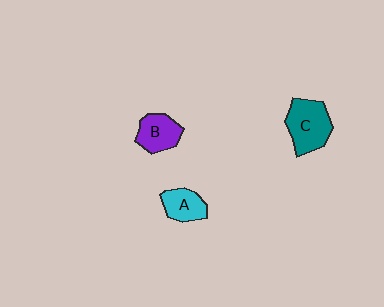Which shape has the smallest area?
Shape A (cyan).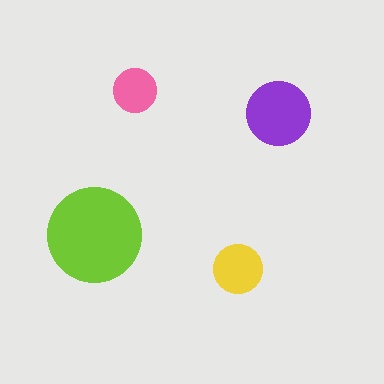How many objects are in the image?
There are 4 objects in the image.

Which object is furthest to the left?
The lime circle is leftmost.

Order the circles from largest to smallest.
the lime one, the purple one, the yellow one, the pink one.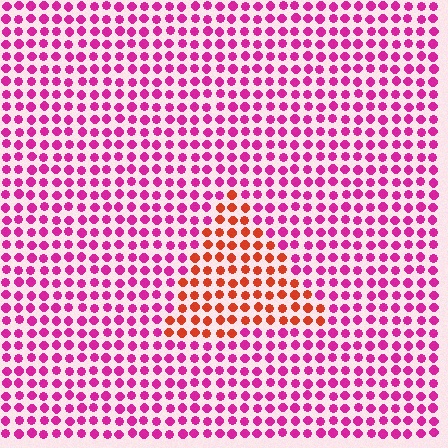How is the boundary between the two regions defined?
The boundary is defined purely by a slight shift in hue (about 50 degrees). Spacing, size, and orientation are identical on both sides.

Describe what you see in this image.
The image is filled with small magenta elements in a uniform arrangement. A triangle-shaped region is visible where the elements are tinted to a slightly different hue, forming a subtle color boundary.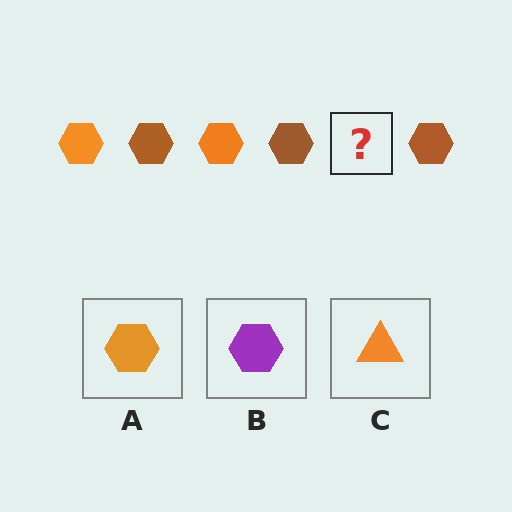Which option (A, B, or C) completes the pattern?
A.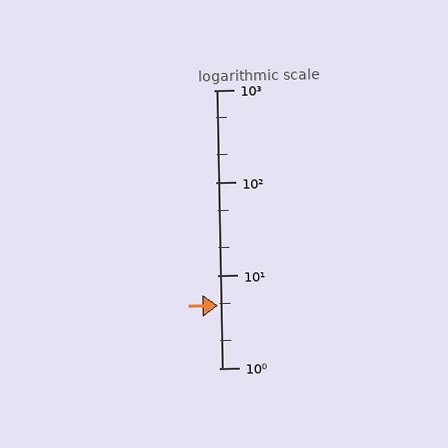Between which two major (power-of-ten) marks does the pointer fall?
The pointer is between 1 and 10.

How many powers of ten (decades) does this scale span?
The scale spans 3 decades, from 1 to 1000.